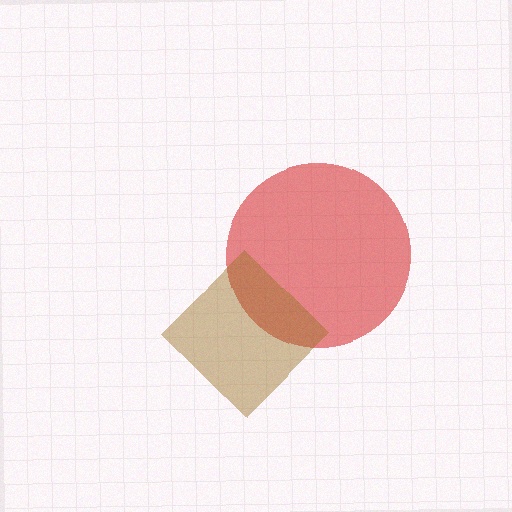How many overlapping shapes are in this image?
There are 2 overlapping shapes in the image.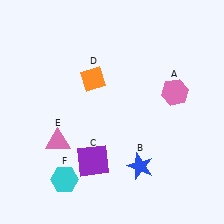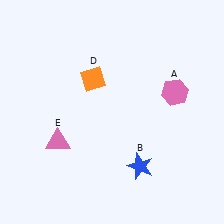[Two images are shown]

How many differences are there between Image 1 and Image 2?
There are 2 differences between the two images.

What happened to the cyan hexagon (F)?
The cyan hexagon (F) was removed in Image 2. It was in the bottom-left area of Image 1.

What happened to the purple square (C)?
The purple square (C) was removed in Image 2. It was in the bottom-left area of Image 1.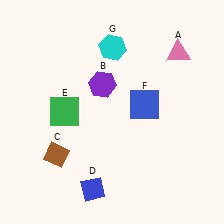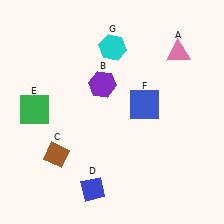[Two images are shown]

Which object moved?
The green square (E) moved left.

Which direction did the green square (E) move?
The green square (E) moved left.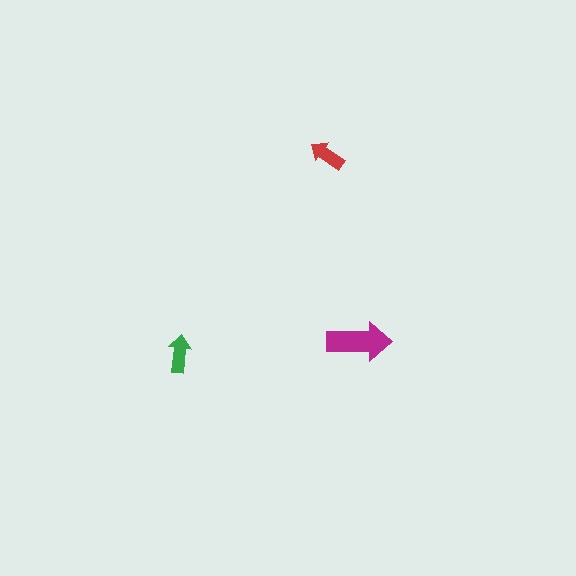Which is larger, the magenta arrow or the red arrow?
The magenta one.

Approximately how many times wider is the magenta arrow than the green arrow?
About 1.5 times wider.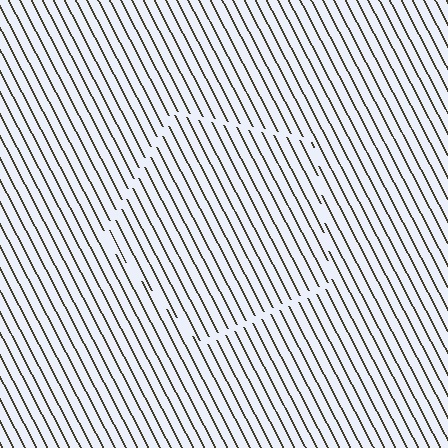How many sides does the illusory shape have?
5 sides — the line-ends trace a pentagon.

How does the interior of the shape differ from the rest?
The interior of the shape contains the same grating, shifted by half a period — the contour is defined by the phase discontinuity where line-ends from the inner and outer gratings abut.